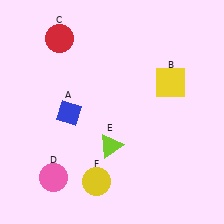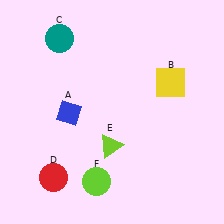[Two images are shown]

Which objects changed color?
C changed from red to teal. D changed from pink to red. F changed from yellow to lime.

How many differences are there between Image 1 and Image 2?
There are 3 differences between the two images.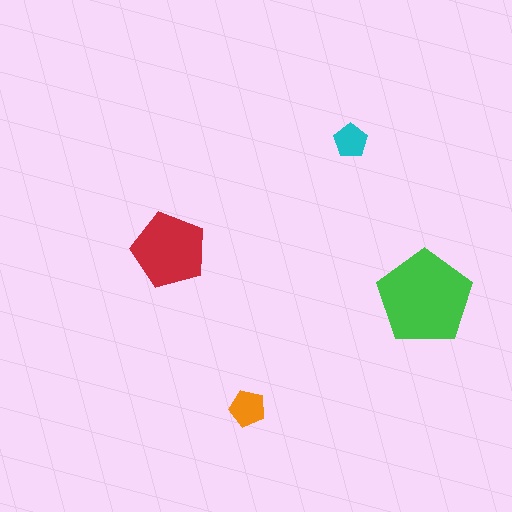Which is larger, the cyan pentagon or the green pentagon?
The green one.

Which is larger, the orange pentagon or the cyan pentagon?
The orange one.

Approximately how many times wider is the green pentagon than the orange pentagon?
About 2.5 times wider.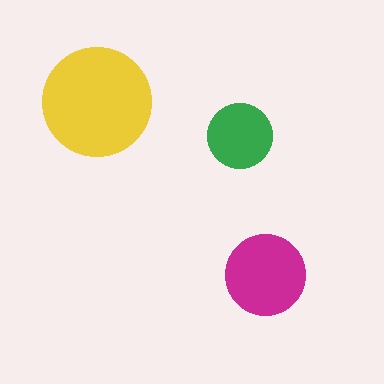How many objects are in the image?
There are 3 objects in the image.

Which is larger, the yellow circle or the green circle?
The yellow one.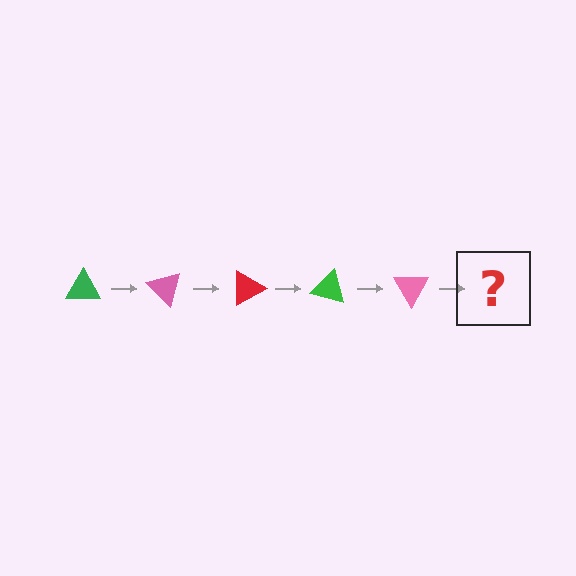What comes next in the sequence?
The next element should be a red triangle, rotated 225 degrees from the start.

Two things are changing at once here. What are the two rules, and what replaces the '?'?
The two rules are that it rotates 45 degrees each step and the color cycles through green, pink, and red. The '?' should be a red triangle, rotated 225 degrees from the start.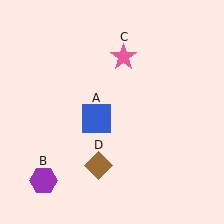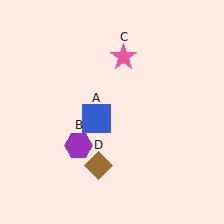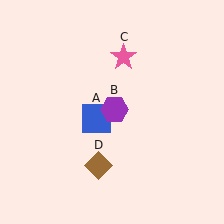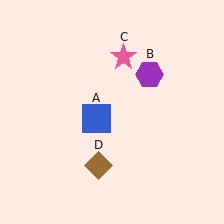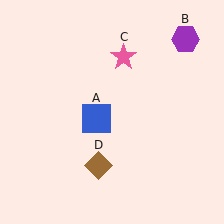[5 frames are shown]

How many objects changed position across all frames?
1 object changed position: purple hexagon (object B).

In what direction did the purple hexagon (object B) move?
The purple hexagon (object B) moved up and to the right.